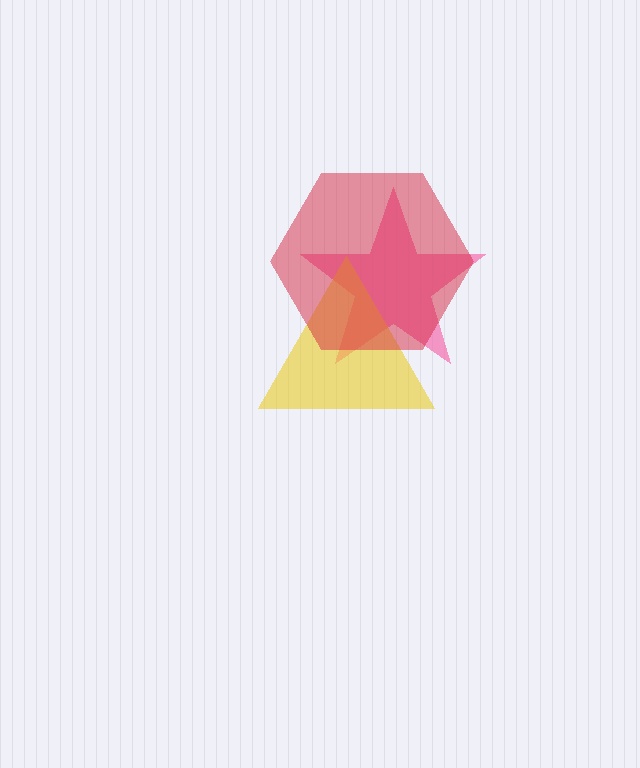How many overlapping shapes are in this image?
There are 3 overlapping shapes in the image.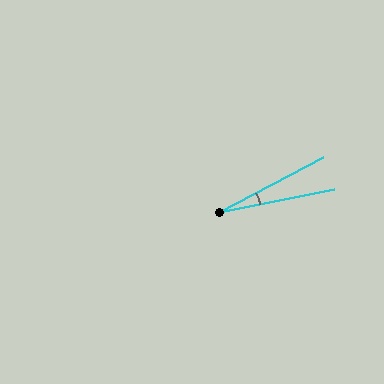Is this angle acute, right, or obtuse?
It is acute.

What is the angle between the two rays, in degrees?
Approximately 17 degrees.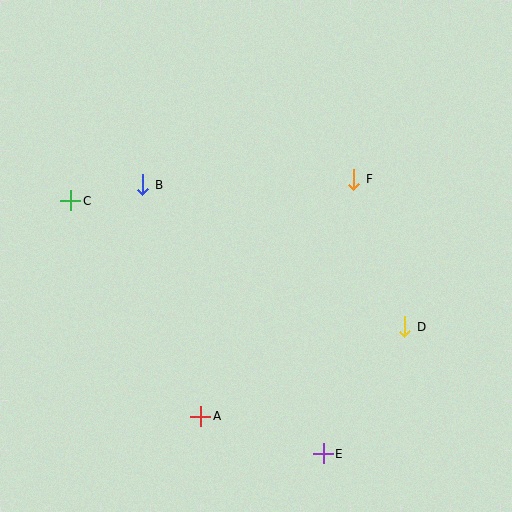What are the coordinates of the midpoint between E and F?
The midpoint between E and F is at (338, 316).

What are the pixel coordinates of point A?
Point A is at (201, 416).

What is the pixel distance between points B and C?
The distance between B and C is 73 pixels.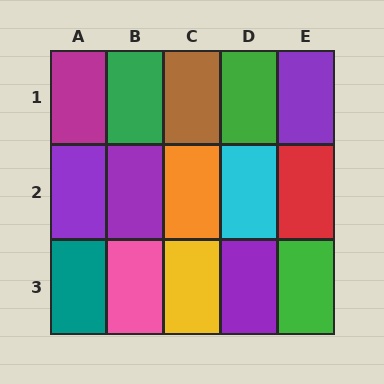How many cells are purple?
4 cells are purple.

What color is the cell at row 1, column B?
Green.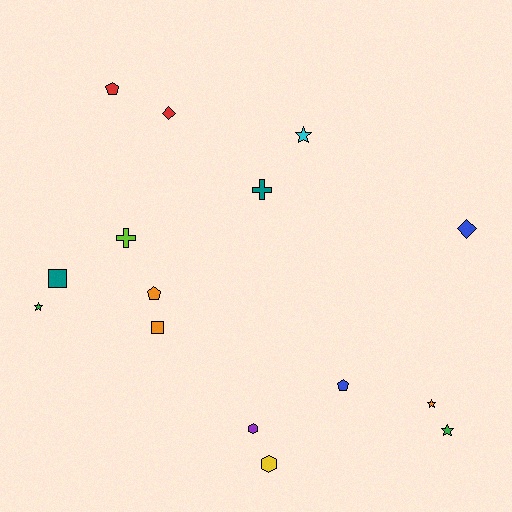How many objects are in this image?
There are 15 objects.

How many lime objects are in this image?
There is 1 lime object.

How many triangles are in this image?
There are no triangles.